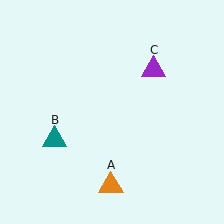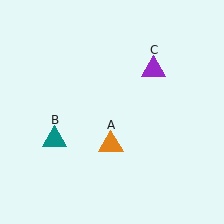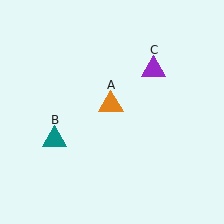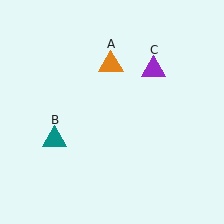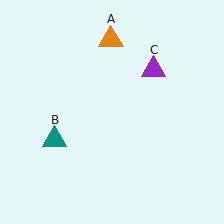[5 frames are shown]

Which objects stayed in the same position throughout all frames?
Teal triangle (object B) and purple triangle (object C) remained stationary.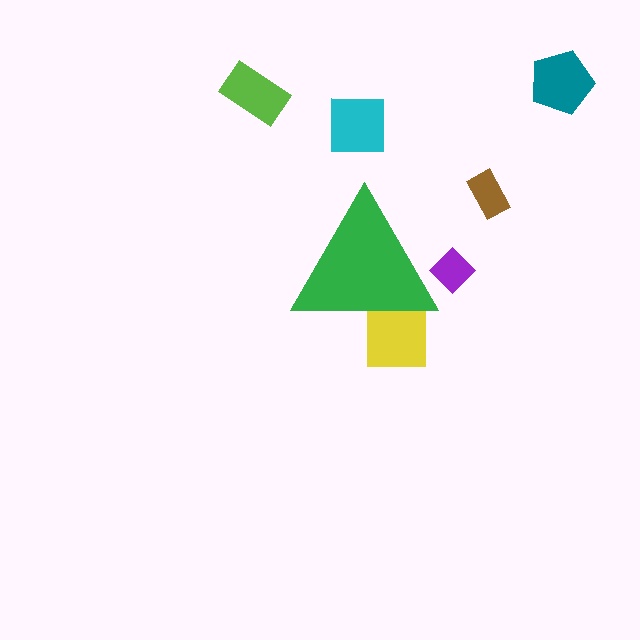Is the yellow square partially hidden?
Yes, the yellow square is partially hidden behind the green triangle.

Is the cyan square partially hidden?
No, the cyan square is fully visible.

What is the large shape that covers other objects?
A green triangle.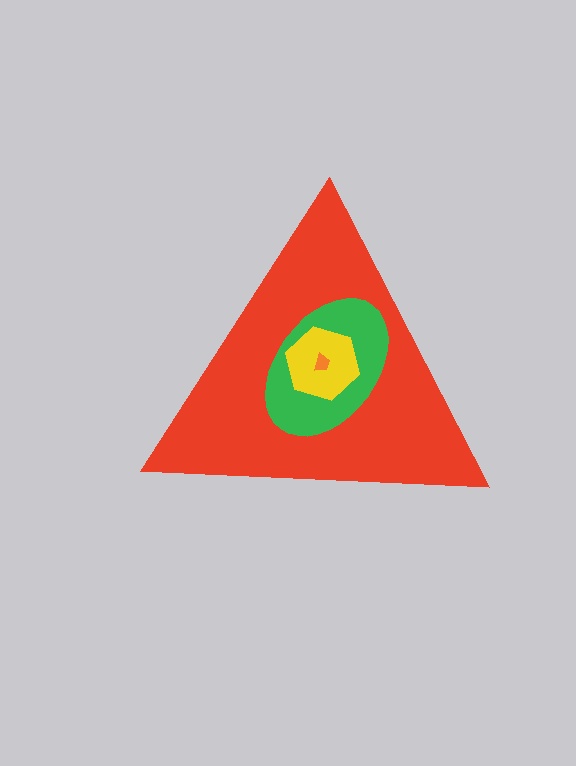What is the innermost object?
The orange trapezoid.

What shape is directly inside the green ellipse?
The yellow hexagon.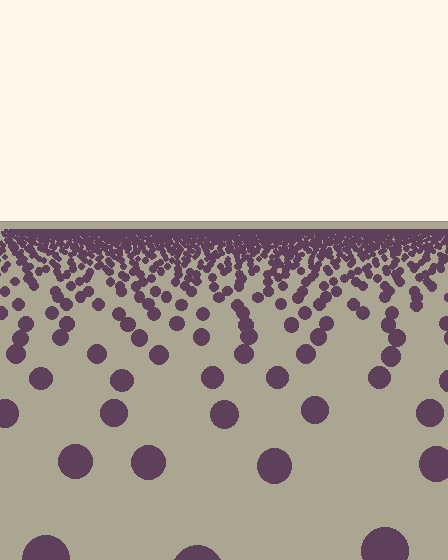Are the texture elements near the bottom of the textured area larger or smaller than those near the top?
Larger. Near the bottom, elements are closer to the viewer and appear at a bigger on-screen size.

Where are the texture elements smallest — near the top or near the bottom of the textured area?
Near the top.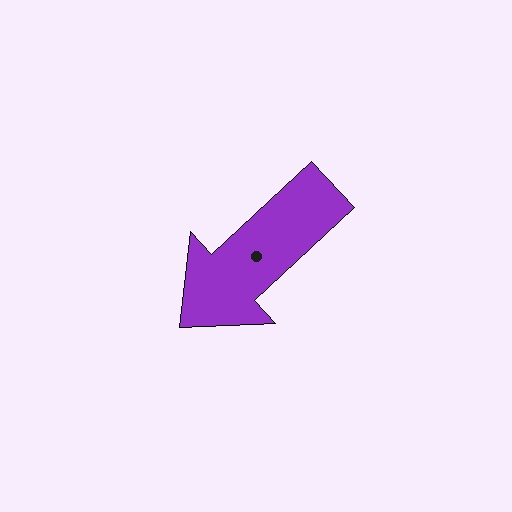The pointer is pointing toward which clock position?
Roughly 8 o'clock.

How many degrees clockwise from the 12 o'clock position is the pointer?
Approximately 227 degrees.